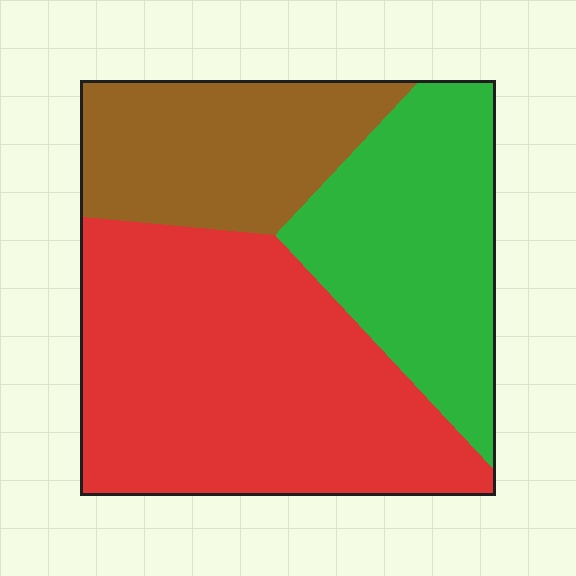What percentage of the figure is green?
Green covers 28% of the figure.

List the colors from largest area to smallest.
From largest to smallest: red, green, brown.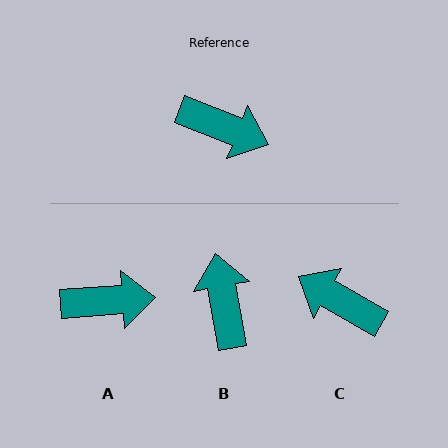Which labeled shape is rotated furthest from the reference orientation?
C, about 172 degrees away.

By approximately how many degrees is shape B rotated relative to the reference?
Approximately 121 degrees counter-clockwise.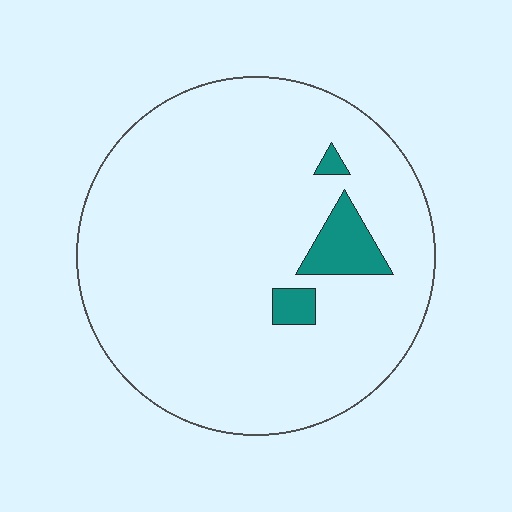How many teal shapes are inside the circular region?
3.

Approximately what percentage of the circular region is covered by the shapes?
Approximately 5%.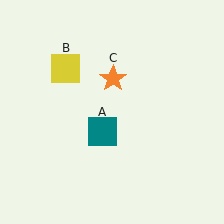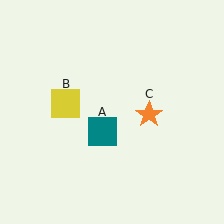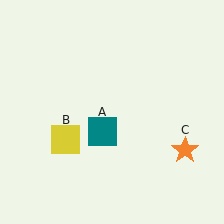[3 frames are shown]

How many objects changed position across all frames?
2 objects changed position: yellow square (object B), orange star (object C).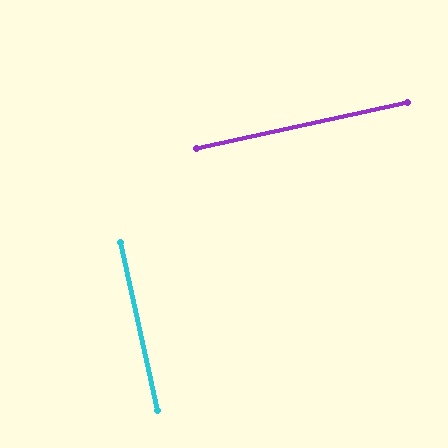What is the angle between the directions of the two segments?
Approximately 90 degrees.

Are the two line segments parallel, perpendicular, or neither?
Perpendicular — they meet at approximately 90°.